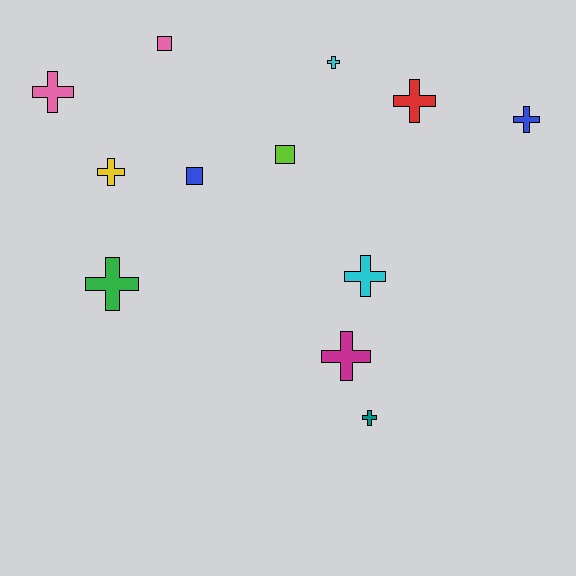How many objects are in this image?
There are 12 objects.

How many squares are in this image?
There are 3 squares.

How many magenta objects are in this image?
There is 1 magenta object.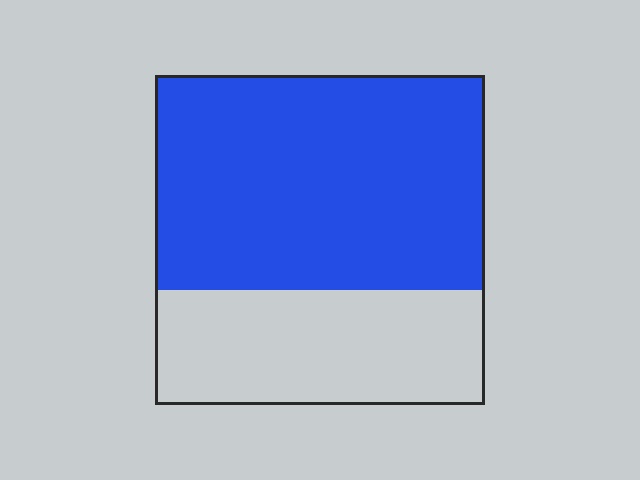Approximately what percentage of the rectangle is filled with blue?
Approximately 65%.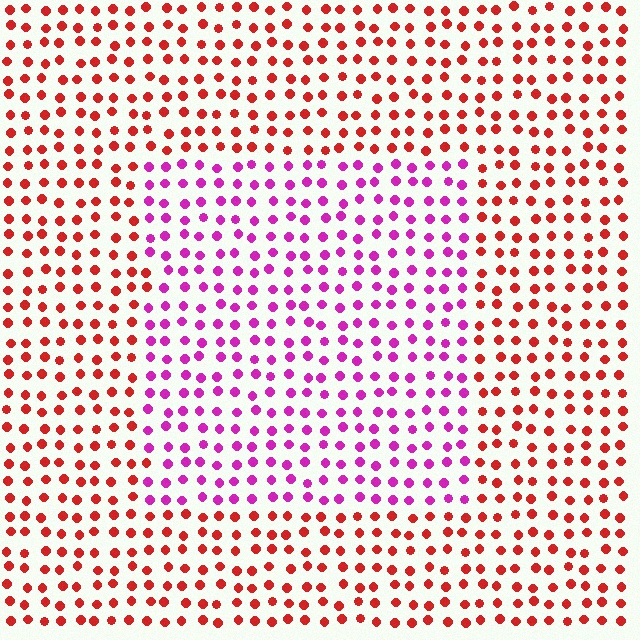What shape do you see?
I see a rectangle.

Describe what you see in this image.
The image is filled with small red elements in a uniform arrangement. A rectangle-shaped region is visible where the elements are tinted to a slightly different hue, forming a subtle color boundary.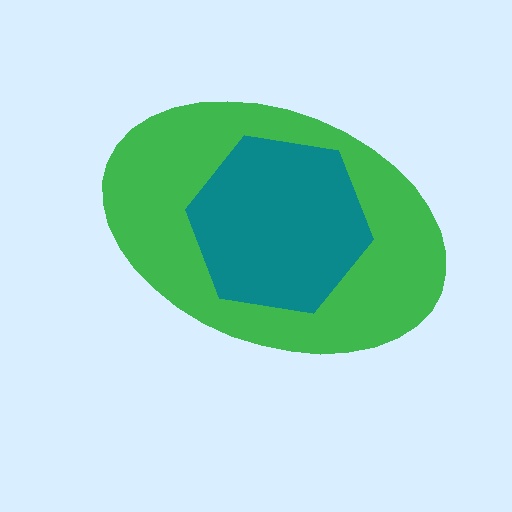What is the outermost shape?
The green ellipse.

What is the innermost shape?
The teal hexagon.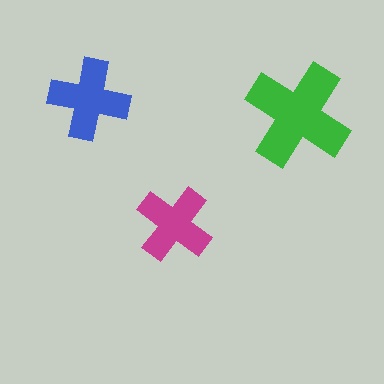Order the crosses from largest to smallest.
the green one, the blue one, the magenta one.